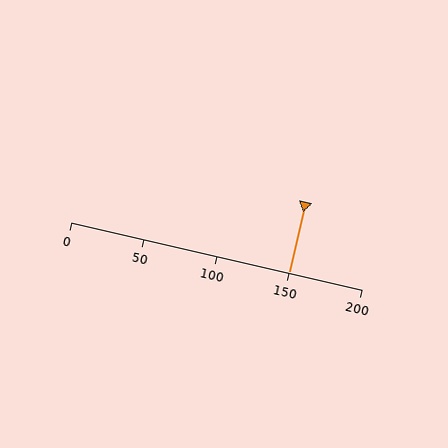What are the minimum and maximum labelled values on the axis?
The axis runs from 0 to 200.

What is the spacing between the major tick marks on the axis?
The major ticks are spaced 50 apart.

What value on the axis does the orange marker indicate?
The marker indicates approximately 150.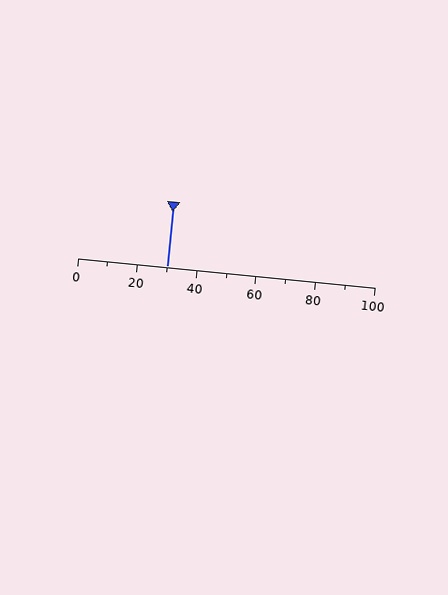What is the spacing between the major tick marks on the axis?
The major ticks are spaced 20 apart.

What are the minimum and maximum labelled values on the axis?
The axis runs from 0 to 100.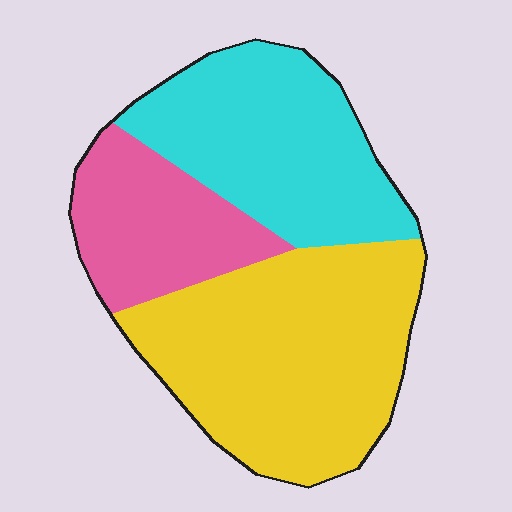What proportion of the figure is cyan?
Cyan takes up about one third (1/3) of the figure.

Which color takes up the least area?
Pink, at roughly 20%.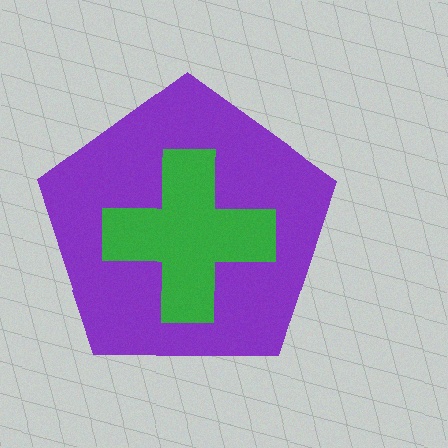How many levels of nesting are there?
2.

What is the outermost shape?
The purple pentagon.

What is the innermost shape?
The green cross.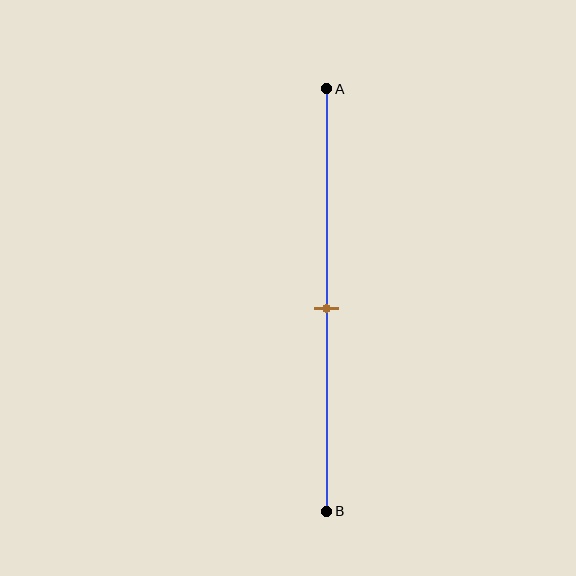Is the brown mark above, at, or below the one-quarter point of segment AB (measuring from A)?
The brown mark is below the one-quarter point of segment AB.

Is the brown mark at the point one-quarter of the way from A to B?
No, the mark is at about 50% from A, not at the 25% one-quarter point.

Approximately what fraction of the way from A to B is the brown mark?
The brown mark is approximately 50% of the way from A to B.